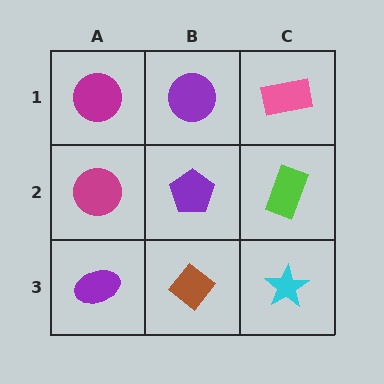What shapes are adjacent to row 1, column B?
A purple pentagon (row 2, column B), a magenta circle (row 1, column A), a pink rectangle (row 1, column C).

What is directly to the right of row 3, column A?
A brown diamond.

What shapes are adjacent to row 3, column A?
A magenta circle (row 2, column A), a brown diamond (row 3, column B).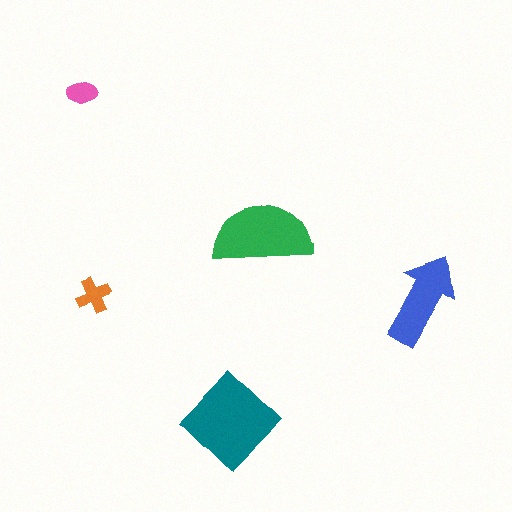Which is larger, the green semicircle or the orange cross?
The green semicircle.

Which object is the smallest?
The pink ellipse.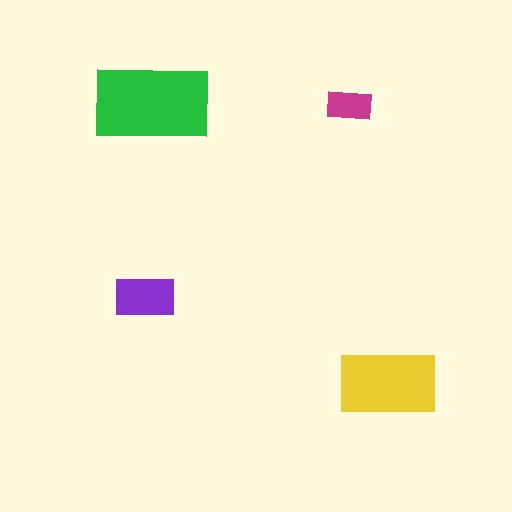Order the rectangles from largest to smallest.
the green one, the yellow one, the purple one, the magenta one.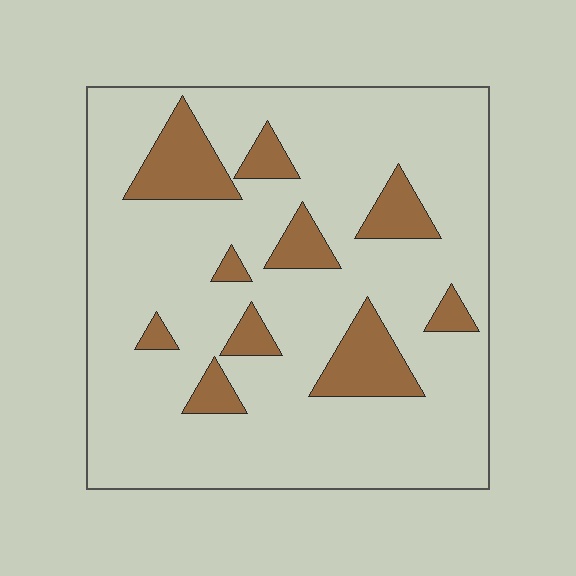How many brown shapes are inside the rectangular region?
10.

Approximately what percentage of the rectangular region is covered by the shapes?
Approximately 15%.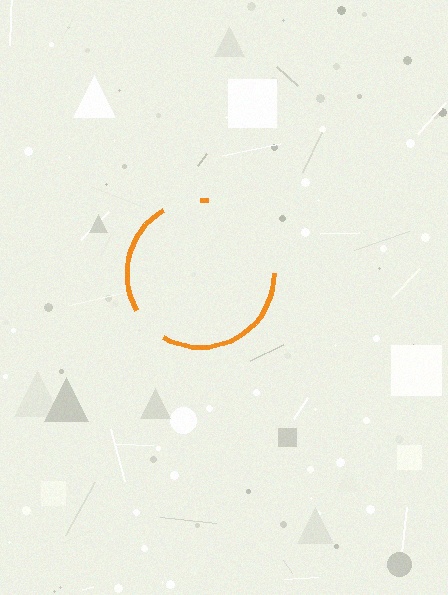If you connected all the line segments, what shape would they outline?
They would outline a circle.